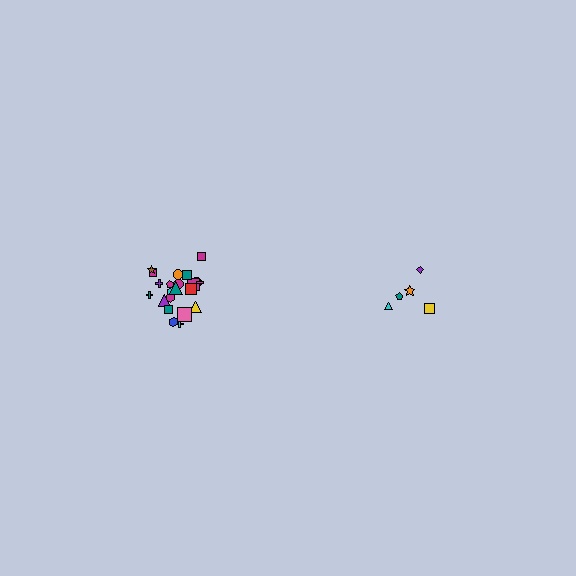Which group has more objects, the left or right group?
The left group.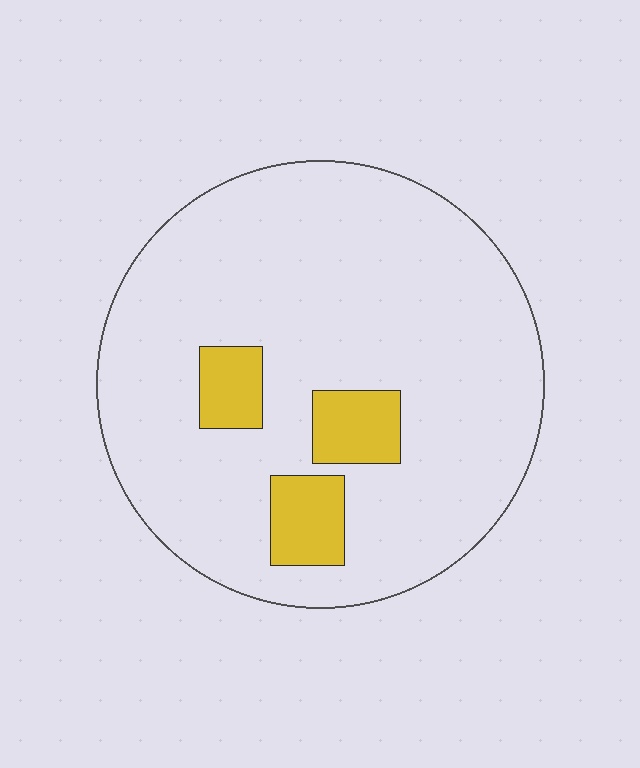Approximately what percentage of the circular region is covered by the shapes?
Approximately 10%.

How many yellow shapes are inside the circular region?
3.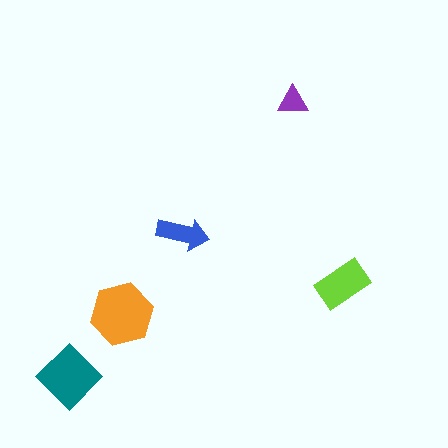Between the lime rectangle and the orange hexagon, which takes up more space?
The orange hexagon.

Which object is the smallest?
The purple triangle.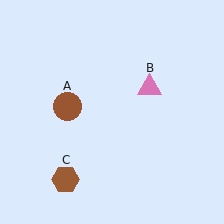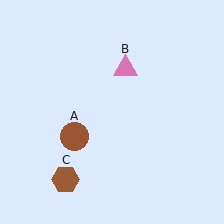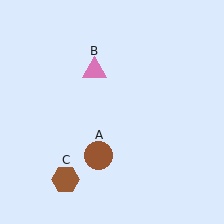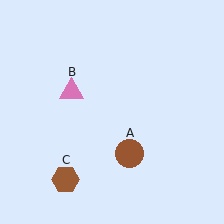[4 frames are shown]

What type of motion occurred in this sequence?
The brown circle (object A), pink triangle (object B) rotated counterclockwise around the center of the scene.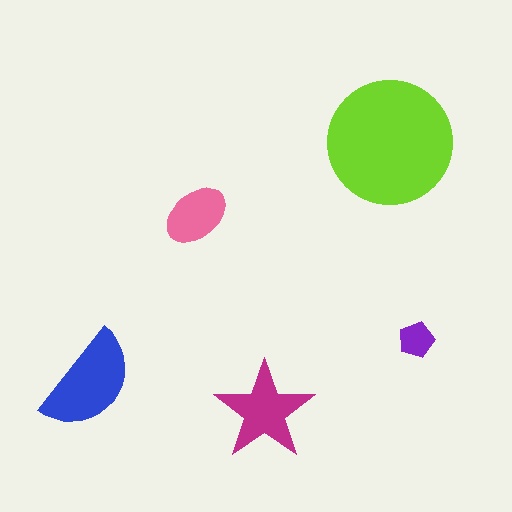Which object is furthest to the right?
The purple pentagon is rightmost.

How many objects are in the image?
There are 5 objects in the image.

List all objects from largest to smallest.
The lime circle, the blue semicircle, the magenta star, the pink ellipse, the purple pentagon.